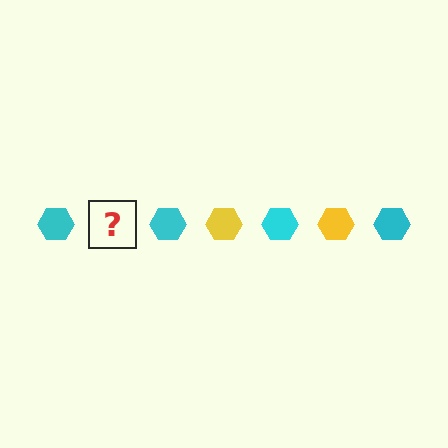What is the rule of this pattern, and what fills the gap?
The rule is that the pattern cycles through cyan, yellow hexagons. The gap should be filled with a yellow hexagon.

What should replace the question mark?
The question mark should be replaced with a yellow hexagon.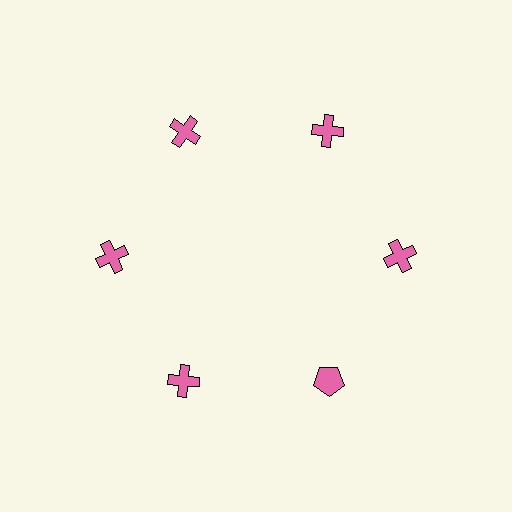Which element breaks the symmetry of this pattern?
The pink pentagon at roughly the 5 o'clock position breaks the symmetry. All other shapes are pink crosses.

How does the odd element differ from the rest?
It has a different shape: pentagon instead of cross.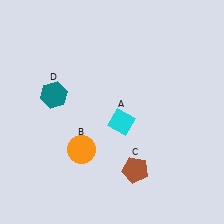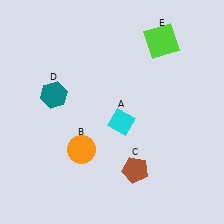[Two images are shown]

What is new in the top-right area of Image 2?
A lime square (E) was added in the top-right area of Image 2.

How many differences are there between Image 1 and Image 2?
There is 1 difference between the two images.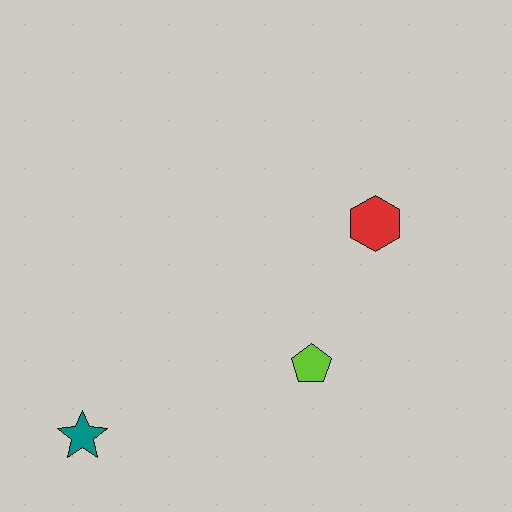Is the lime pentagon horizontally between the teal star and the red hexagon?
Yes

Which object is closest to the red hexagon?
The lime pentagon is closest to the red hexagon.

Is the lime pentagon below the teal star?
No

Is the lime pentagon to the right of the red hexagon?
No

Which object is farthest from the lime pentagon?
The teal star is farthest from the lime pentagon.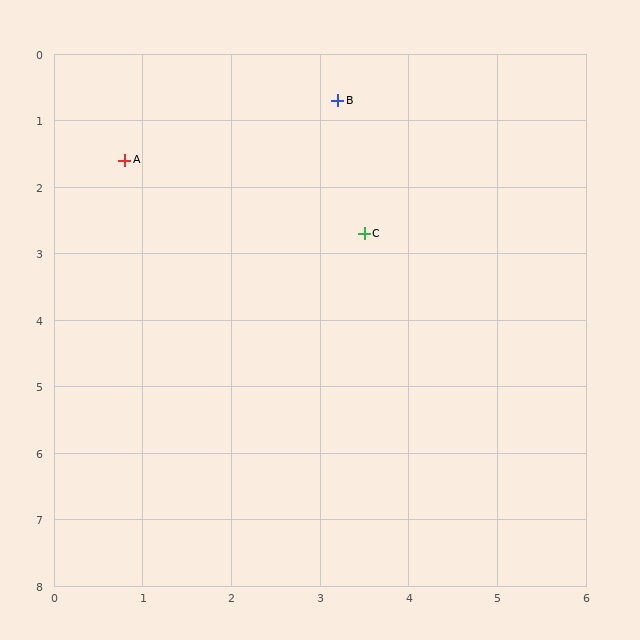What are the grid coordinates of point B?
Point B is at approximately (3.2, 0.7).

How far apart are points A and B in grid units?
Points A and B are about 2.6 grid units apart.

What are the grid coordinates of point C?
Point C is at approximately (3.5, 2.7).